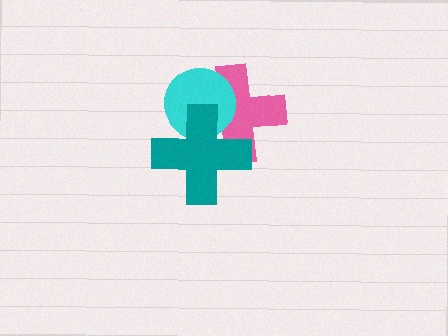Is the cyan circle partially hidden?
Yes, it is partially covered by another shape.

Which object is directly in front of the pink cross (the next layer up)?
The cyan circle is directly in front of the pink cross.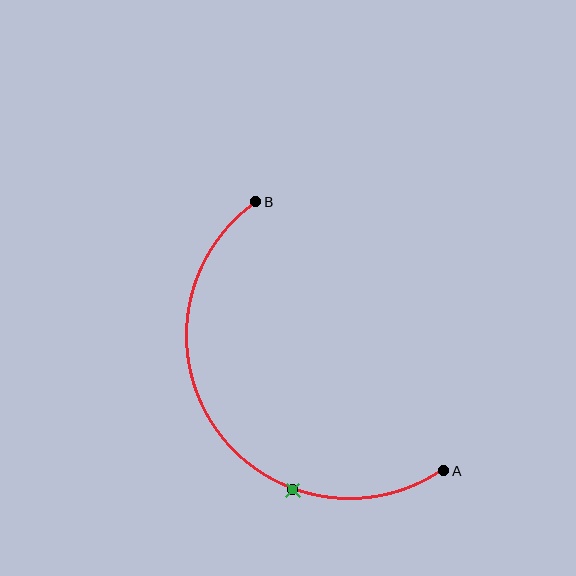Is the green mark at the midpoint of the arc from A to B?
No. The green mark lies on the arc but is closer to endpoint A. The arc midpoint would be at the point on the curve equidistant along the arc from both A and B.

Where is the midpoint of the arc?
The arc midpoint is the point on the curve farthest from the straight line joining A and B. It sits below and to the left of that line.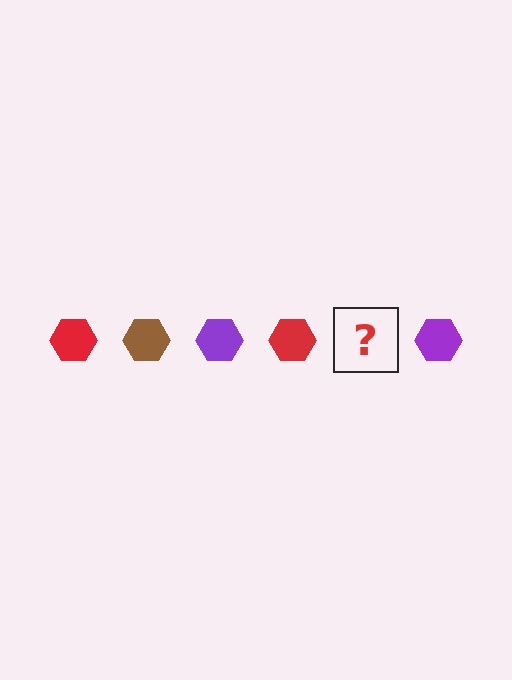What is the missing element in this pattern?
The missing element is a brown hexagon.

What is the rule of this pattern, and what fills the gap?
The rule is that the pattern cycles through red, brown, purple hexagons. The gap should be filled with a brown hexagon.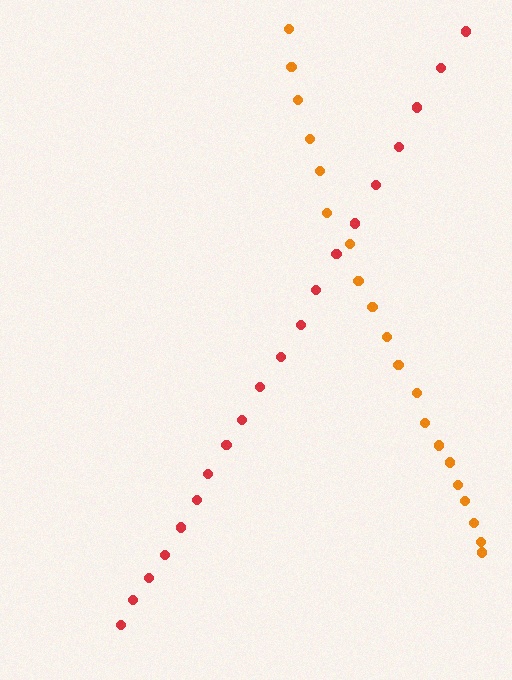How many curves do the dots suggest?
There are 2 distinct paths.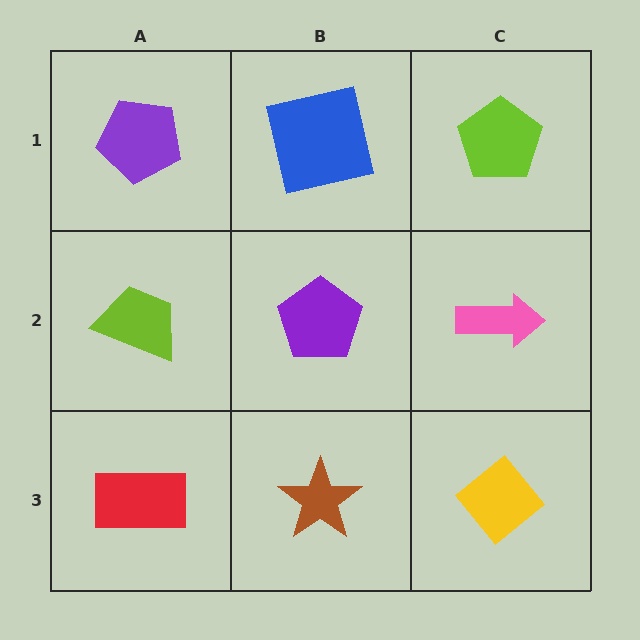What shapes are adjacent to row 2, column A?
A purple pentagon (row 1, column A), a red rectangle (row 3, column A), a purple pentagon (row 2, column B).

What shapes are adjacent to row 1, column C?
A pink arrow (row 2, column C), a blue square (row 1, column B).